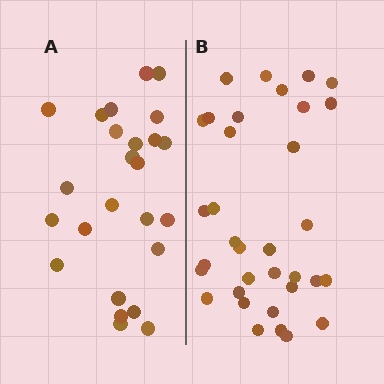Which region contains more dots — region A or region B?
Region B (the right region) has more dots.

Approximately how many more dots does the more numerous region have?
Region B has roughly 8 or so more dots than region A.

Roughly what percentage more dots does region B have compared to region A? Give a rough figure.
About 35% more.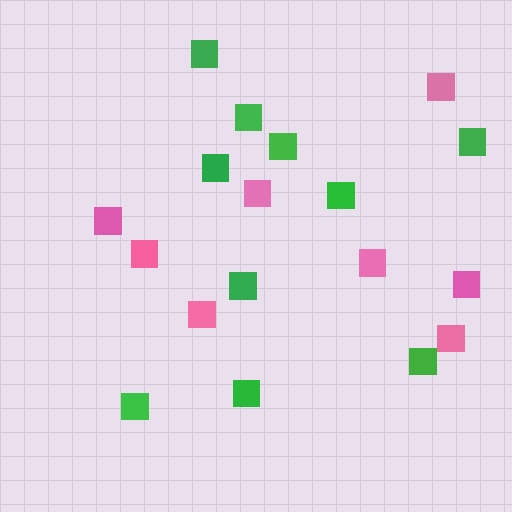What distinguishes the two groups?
There are 2 groups: one group of green squares (10) and one group of pink squares (8).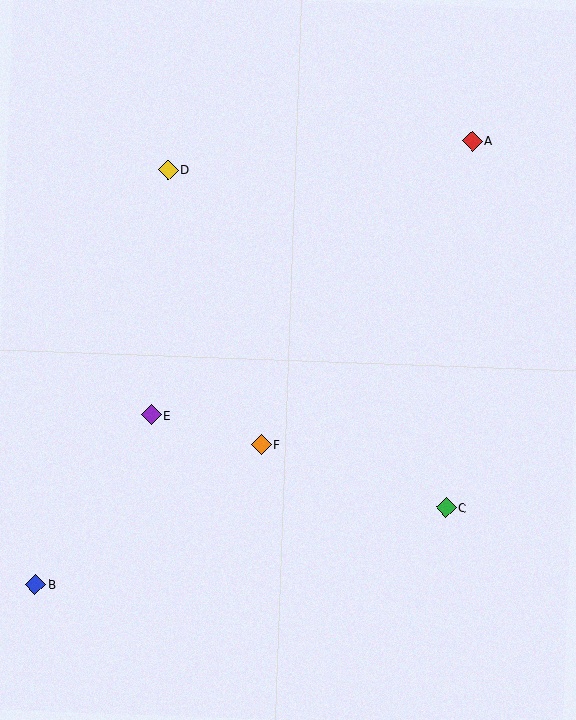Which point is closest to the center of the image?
Point F at (261, 444) is closest to the center.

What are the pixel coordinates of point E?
Point E is at (151, 415).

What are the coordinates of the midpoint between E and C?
The midpoint between E and C is at (299, 461).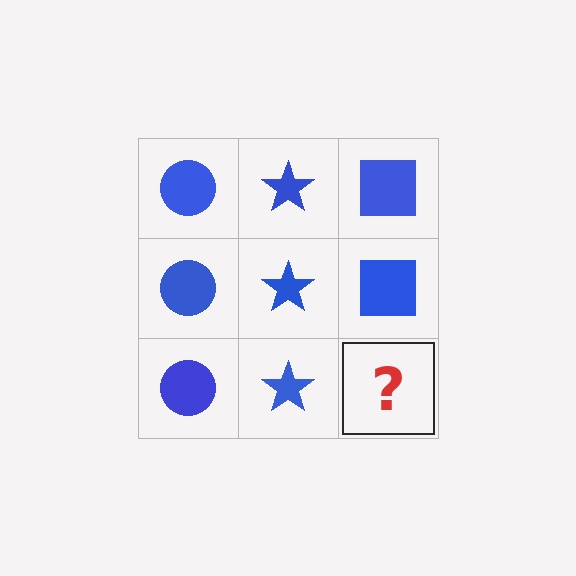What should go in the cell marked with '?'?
The missing cell should contain a blue square.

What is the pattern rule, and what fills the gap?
The rule is that each column has a consistent shape. The gap should be filled with a blue square.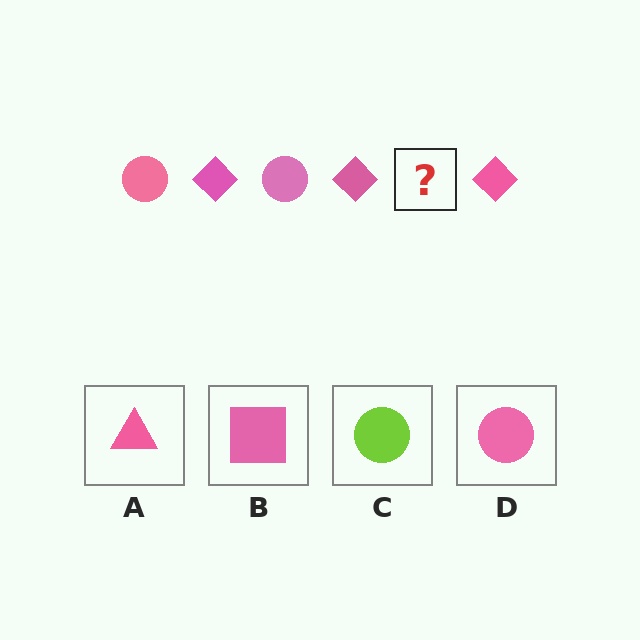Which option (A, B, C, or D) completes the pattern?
D.